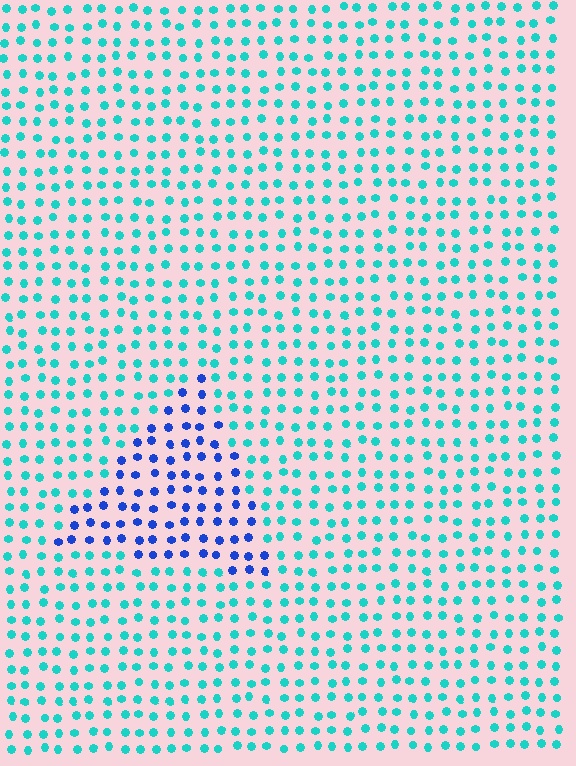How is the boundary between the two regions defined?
The boundary is defined purely by a slight shift in hue (about 52 degrees). Spacing, size, and orientation are identical on both sides.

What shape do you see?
I see a triangle.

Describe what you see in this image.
The image is filled with small cyan elements in a uniform arrangement. A triangle-shaped region is visible where the elements are tinted to a slightly different hue, forming a subtle color boundary.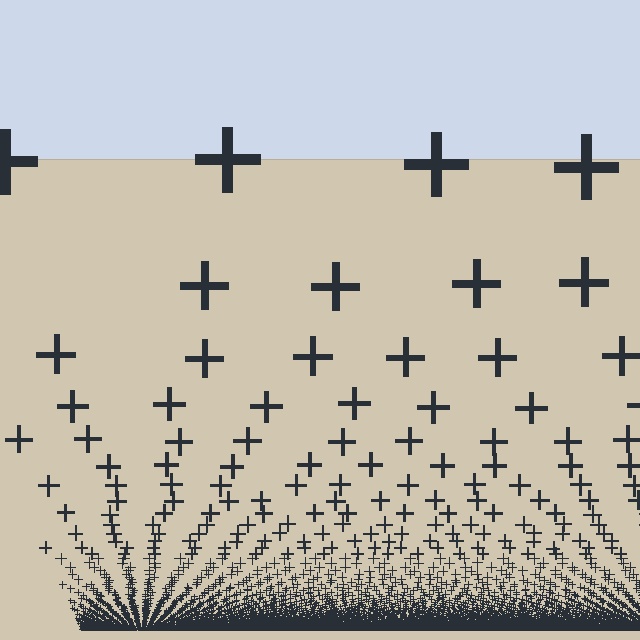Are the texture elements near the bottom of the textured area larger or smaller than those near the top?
Smaller. The gradient is inverted — elements near the bottom are smaller and denser.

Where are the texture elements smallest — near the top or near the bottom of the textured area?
Near the bottom.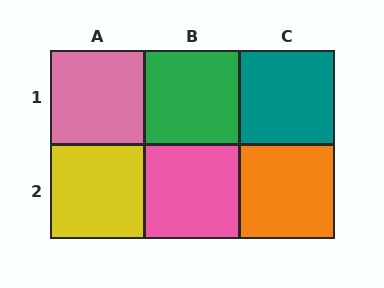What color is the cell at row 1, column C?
Teal.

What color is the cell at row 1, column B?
Green.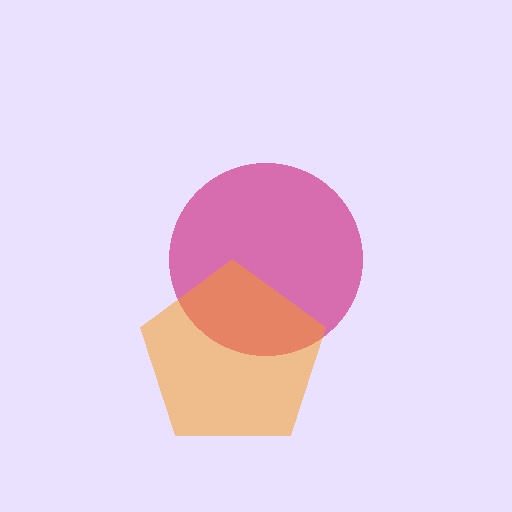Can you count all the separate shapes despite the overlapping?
Yes, there are 2 separate shapes.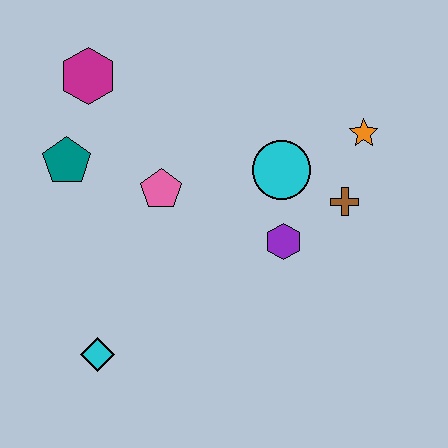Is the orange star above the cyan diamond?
Yes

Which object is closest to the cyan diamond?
The pink pentagon is closest to the cyan diamond.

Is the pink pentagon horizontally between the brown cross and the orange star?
No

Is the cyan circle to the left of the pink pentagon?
No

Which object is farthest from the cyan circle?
The cyan diamond is farthest from the cyan circle.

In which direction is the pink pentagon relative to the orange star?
The pink pentagon is to the left of the orange star.